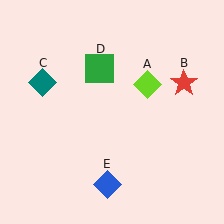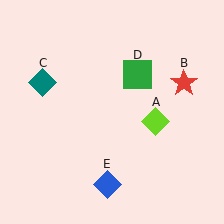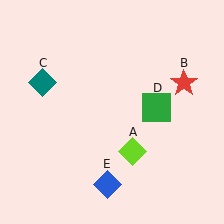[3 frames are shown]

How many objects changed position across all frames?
2 objects changed position: lime diamond (object A), green square (object D).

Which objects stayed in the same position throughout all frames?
Red star (object B) and teal diamond (object C) and blue diamond (object E) remained stationary.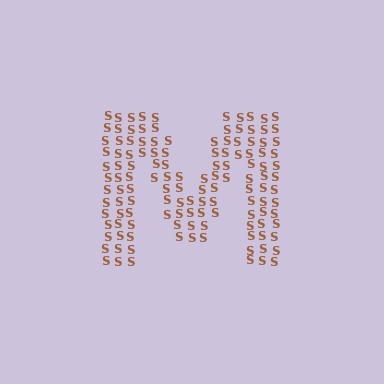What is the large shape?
The large shape is the letter M.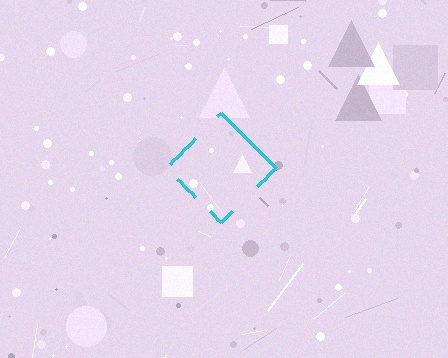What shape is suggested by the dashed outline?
The dashed outline suggests a diamond.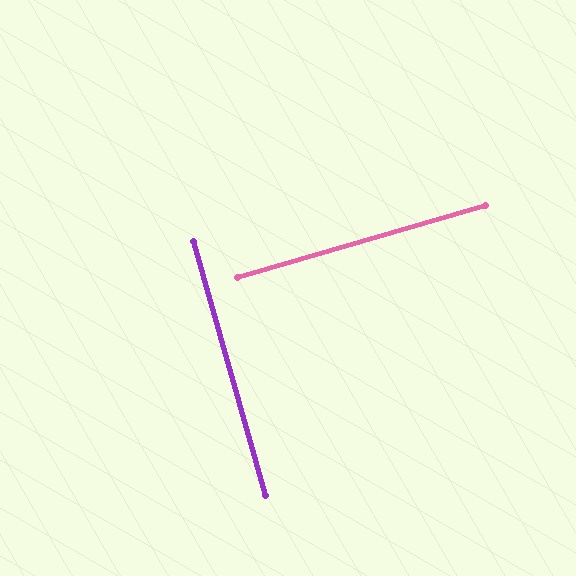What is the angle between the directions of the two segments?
Approximately 90 degrees.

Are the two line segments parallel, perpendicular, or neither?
Perpendicular — they meet at approximately 90°.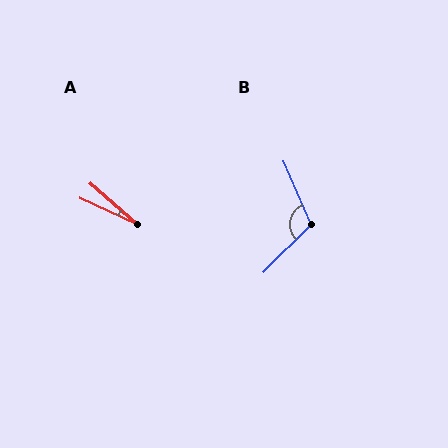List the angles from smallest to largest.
A (16°), B (111°).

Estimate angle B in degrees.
Approximately 111 degrees.